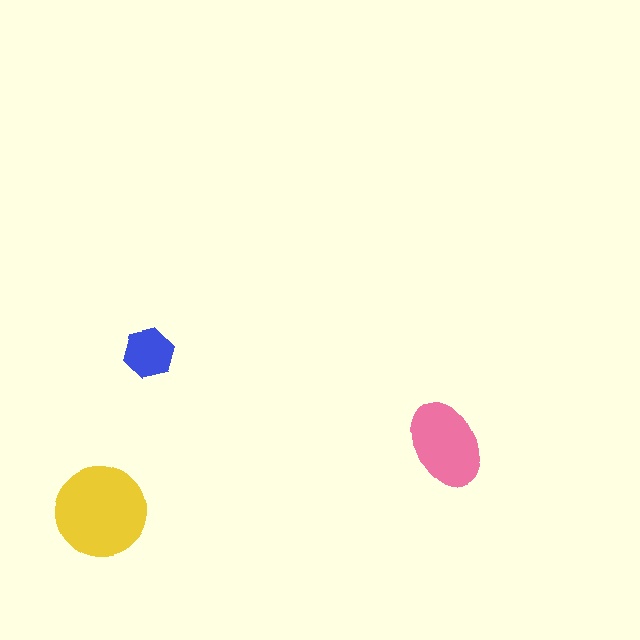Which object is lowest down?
The yellow circle is bottommost.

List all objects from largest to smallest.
The yellow circle, the pink ellipse, the blue hexagon.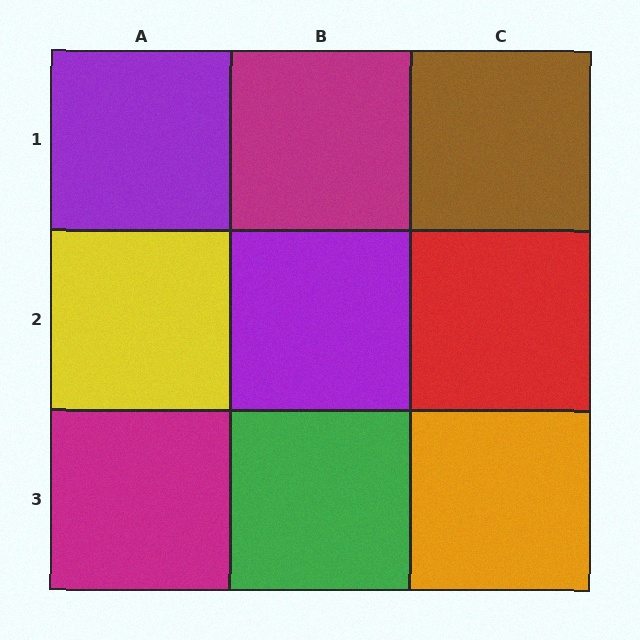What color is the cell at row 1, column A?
Purple.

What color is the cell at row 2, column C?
Red.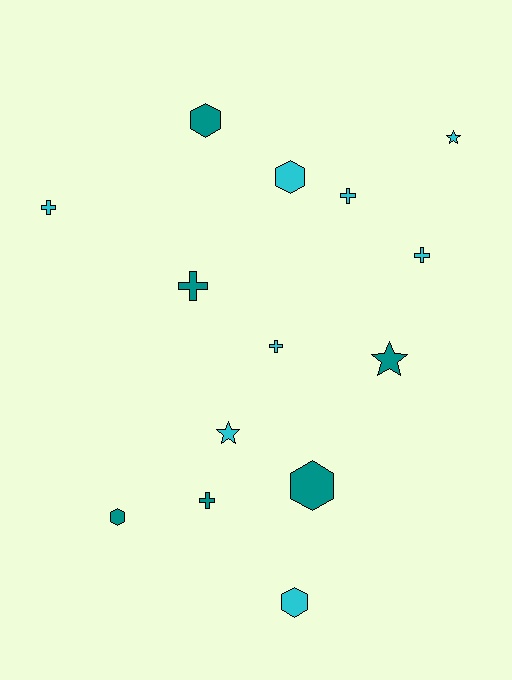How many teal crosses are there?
There are 2 teal crosses.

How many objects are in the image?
There are 14 objects.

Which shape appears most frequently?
Cross, with 6 objects.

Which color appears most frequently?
Cyan, with 8 objects.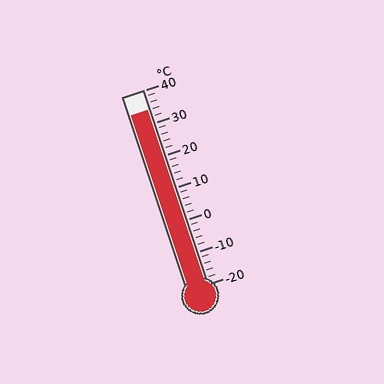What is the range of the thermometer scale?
The thermometer scale ranges from -20°C to 40°C.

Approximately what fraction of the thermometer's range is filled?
The thermometer is filled to approximately 90% of its range.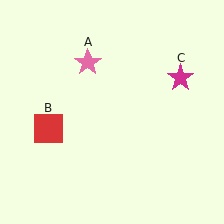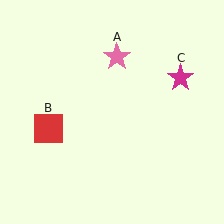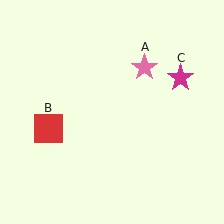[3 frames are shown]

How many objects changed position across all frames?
1 object changed position: pink star (object A).